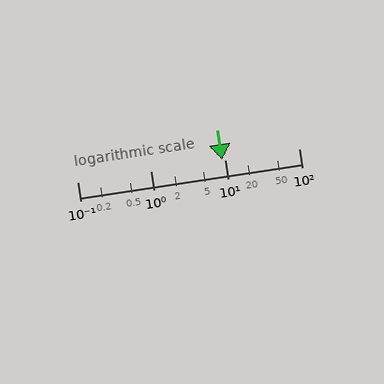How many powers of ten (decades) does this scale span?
The scale spans 3 decades, from 0.1 to 100.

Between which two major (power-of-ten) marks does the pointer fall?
The pointer is between 1 and 10.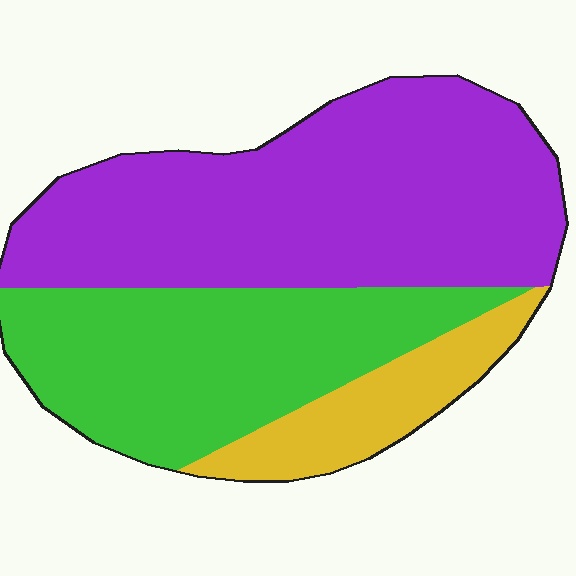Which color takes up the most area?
Purple, at roughly 50%.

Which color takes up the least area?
Yellow, at roughly 15%.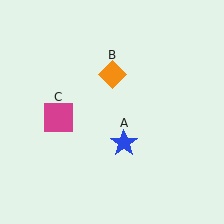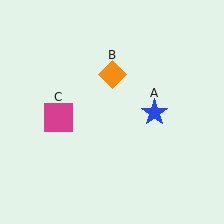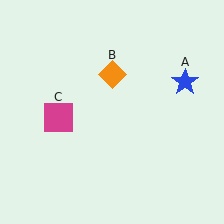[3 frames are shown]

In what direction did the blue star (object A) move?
The blue star (object A) moved up and to the right.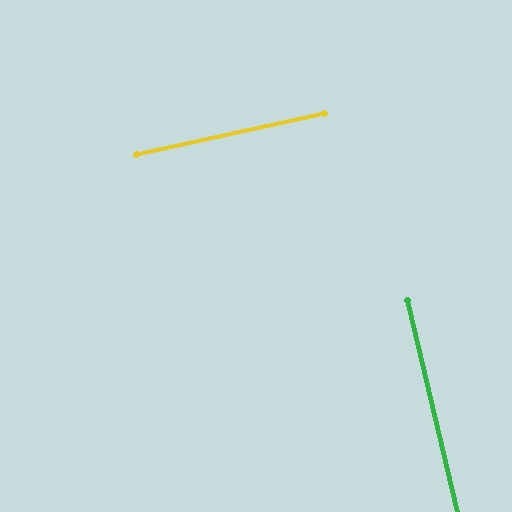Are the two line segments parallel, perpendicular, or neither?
Perpendicular — they meet at approximately 89°.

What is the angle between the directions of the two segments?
Approximately 89 degrees.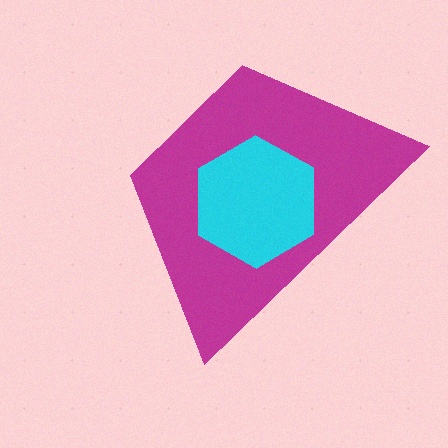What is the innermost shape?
The cyan hexagon.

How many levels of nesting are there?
2.